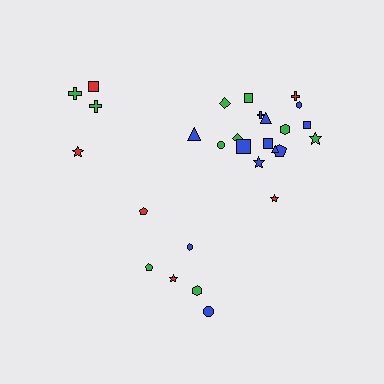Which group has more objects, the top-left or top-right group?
The top-right group.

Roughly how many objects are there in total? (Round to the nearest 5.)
Roughly 30 objects in total.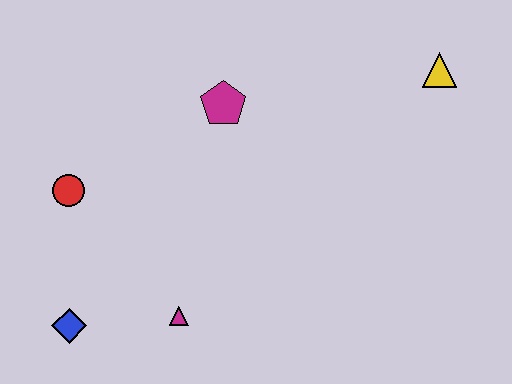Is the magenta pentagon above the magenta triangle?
Yes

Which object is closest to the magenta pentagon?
The red circle is closest to the magenta pentagon.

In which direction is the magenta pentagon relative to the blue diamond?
The magenta pentagon is above the blue diamond.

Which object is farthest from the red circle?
The yellow triangle is farthest from the red circle.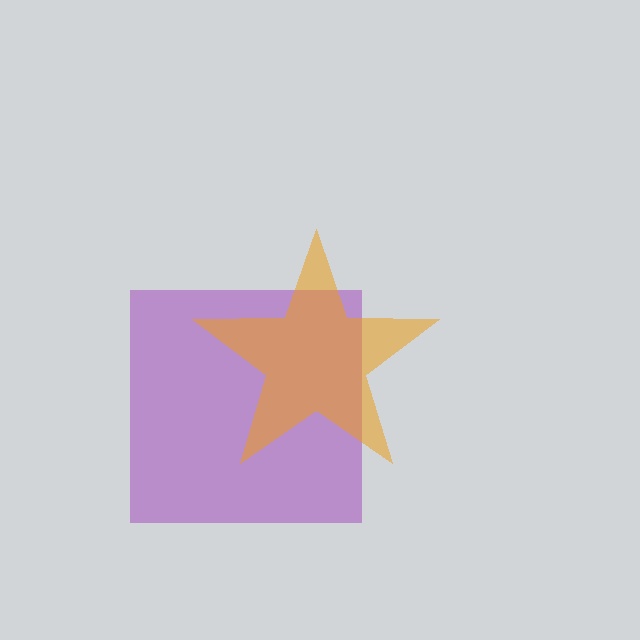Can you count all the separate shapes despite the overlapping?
Yes, there are 2 separate shapes.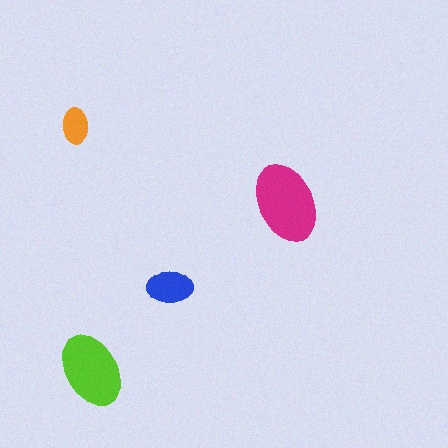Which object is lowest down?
The lime ellipse is bottommost.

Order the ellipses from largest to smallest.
the magenta one, the lime one, the blue one, the orange one.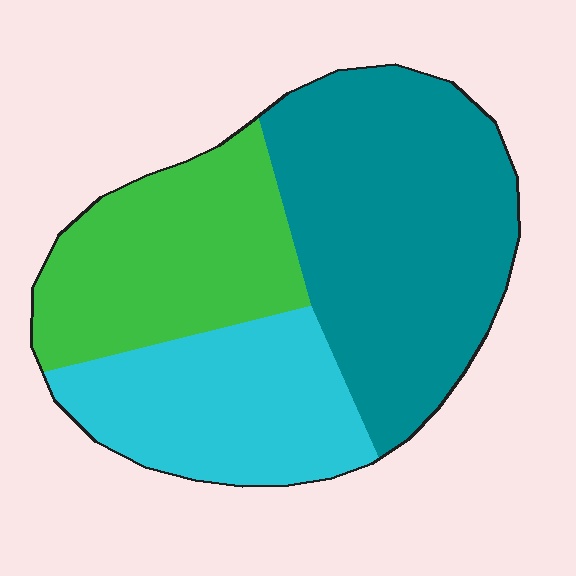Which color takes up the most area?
Teal, at roughly 45%.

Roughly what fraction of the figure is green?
Green covers around 30% of the figure.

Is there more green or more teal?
Teal.